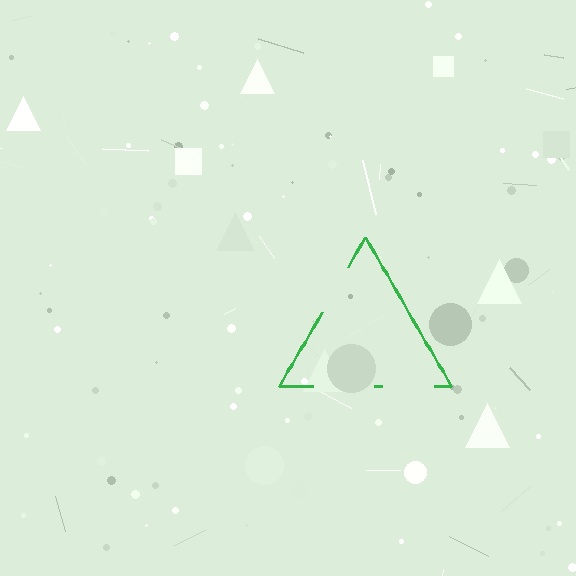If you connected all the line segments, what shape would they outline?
They would outline a triangle.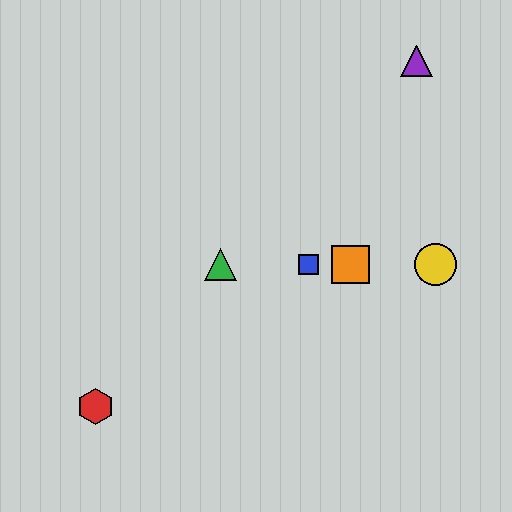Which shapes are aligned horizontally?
The blue square, the green triangle, the yellow circle, the orange square are aligned horizontally.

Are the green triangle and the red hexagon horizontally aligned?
No, the green triangle is at y≈264 and the red hexagon is at y≈407.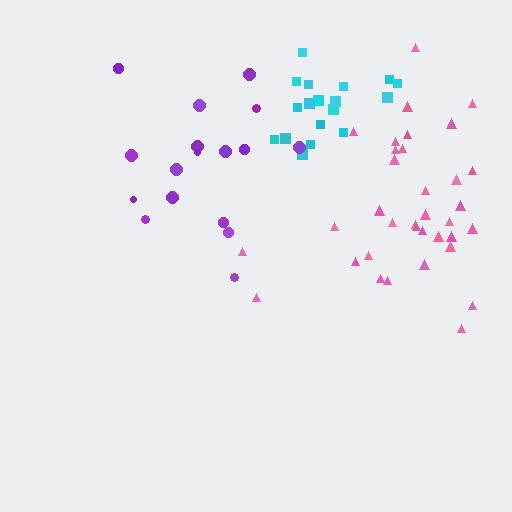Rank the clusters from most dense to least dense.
cyan, pink, purple.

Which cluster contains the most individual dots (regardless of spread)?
Pink (35).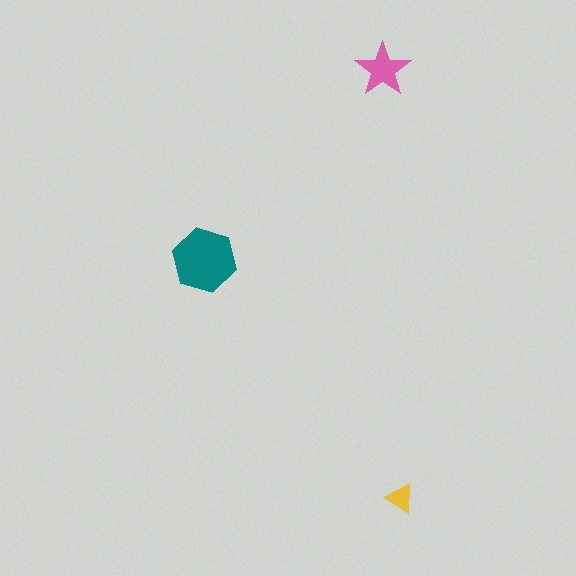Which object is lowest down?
The yellow triangle is bottommost.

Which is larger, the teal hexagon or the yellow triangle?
The teal hexagon.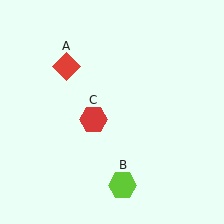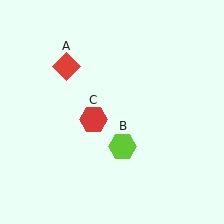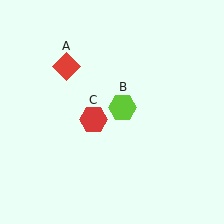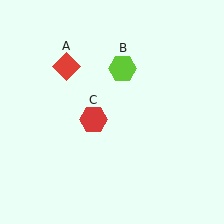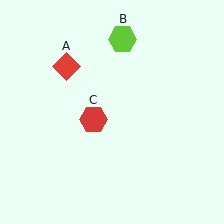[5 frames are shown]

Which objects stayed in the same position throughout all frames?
Red diamond (object A) and red hexagon (object C) remained stationary.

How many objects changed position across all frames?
1 object changed position: lime hexagon (object B).